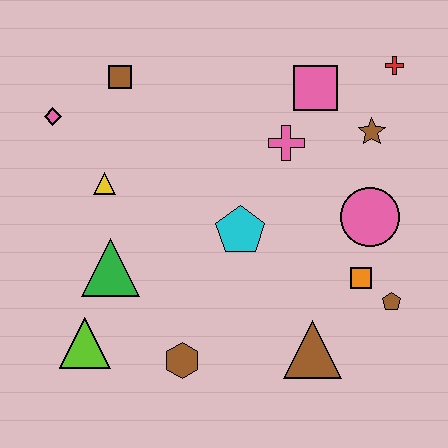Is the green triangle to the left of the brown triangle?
Yes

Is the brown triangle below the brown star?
Yes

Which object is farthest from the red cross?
The lime triangle is farthest from the red cross.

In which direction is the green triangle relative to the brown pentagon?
The green triangle is to the left of the brown pentagon.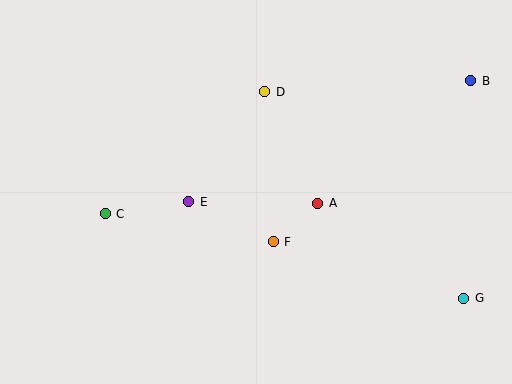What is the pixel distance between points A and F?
The distance between A and F is 59 pixels.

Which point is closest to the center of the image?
Point F at (273, 242) is closest to the center.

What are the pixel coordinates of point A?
Point A is at (318, 203).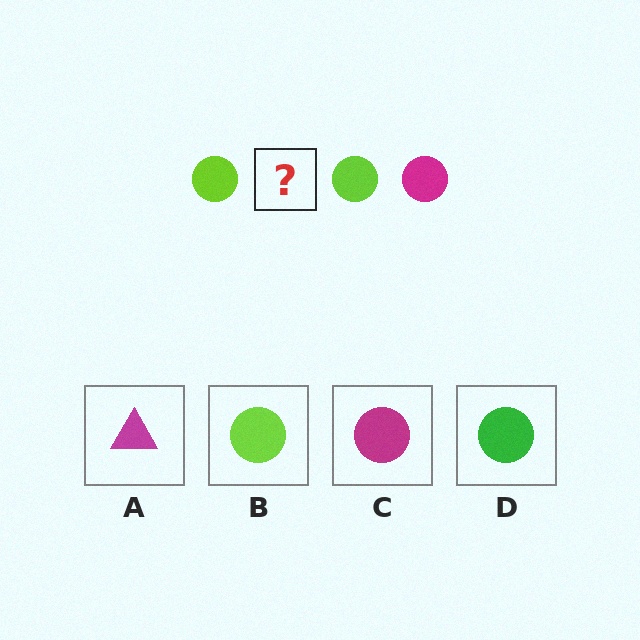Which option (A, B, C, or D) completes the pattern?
C.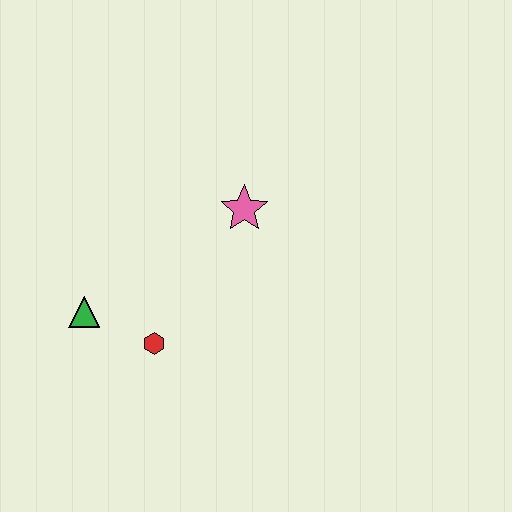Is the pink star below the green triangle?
No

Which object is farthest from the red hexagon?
The pink star is farthest from the red hexagon.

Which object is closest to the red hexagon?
The green triangle is closest to the red hexagon.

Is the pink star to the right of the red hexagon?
Yes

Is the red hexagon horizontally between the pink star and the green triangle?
Yes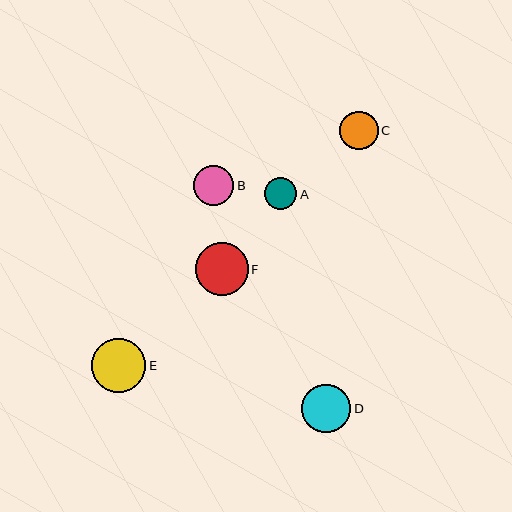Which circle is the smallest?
Circle A is the smallest with a size of approximately 32 pixels.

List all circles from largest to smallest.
From largest to smallest: E, F, D, B, C, A.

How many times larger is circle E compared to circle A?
Circle E is approximately 1.7 times the size of circle A.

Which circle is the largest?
Circle E is the largest with a size of approximately 54 pixels.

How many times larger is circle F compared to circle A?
Circle F is approximately 1.7 times the size of circle A.